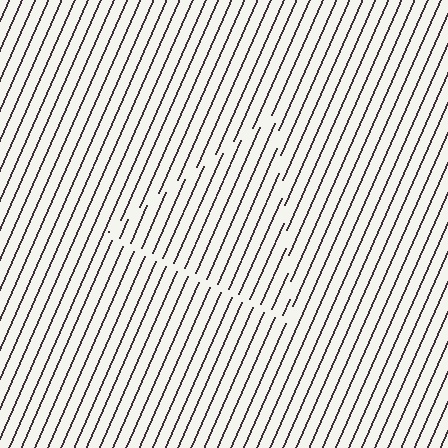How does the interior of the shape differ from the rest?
The interior of the shape contains the same grating, shifted by half a period — the contour is defined by the phase discontinuity where line-ends from the inner and outer gratings abut.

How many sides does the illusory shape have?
3 sides — the line-ends trace a triangle.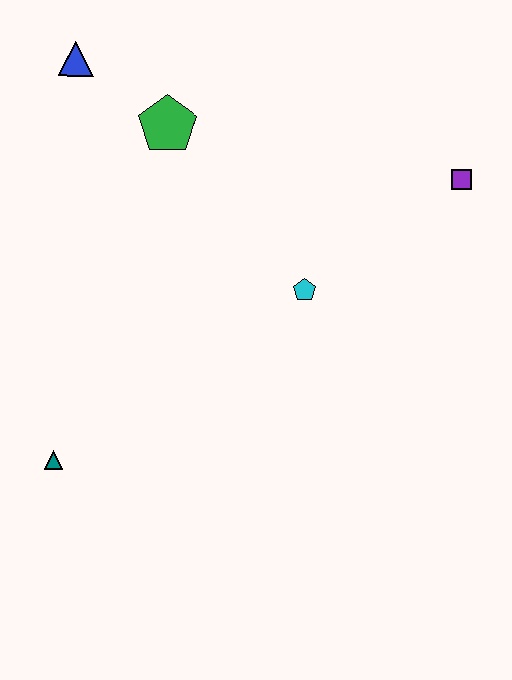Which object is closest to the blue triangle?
The green pentagon is closest to the blue triangle.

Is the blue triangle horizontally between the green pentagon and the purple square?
No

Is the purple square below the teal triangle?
No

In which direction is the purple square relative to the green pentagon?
The purple square is to the right of the green pentagon.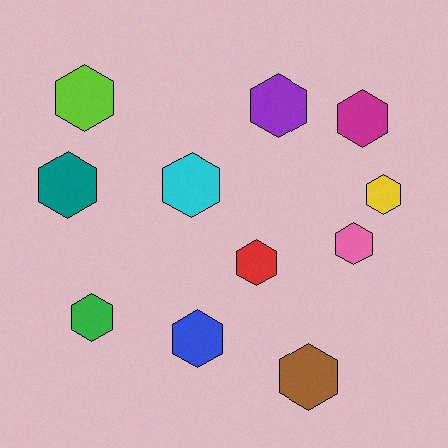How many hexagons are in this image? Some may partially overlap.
There are 11 hexagons.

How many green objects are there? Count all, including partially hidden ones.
There is 1 green object.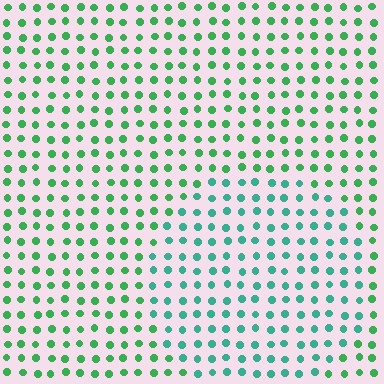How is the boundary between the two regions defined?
The boundary is defined purely by a slight shift in hue (about 32 degrees). Spacing, size, and orientation are identical on both sides.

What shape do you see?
I see a circle.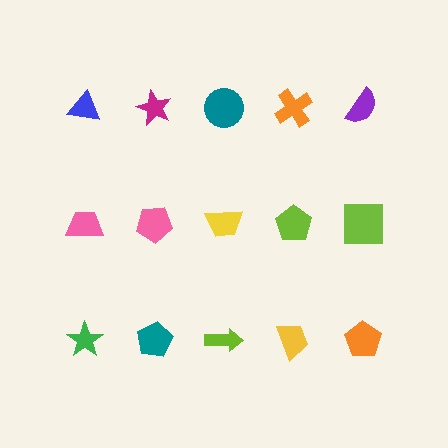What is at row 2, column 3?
A yellow trapezoid.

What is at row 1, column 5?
A purple semicircle.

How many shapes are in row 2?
5 shapes.